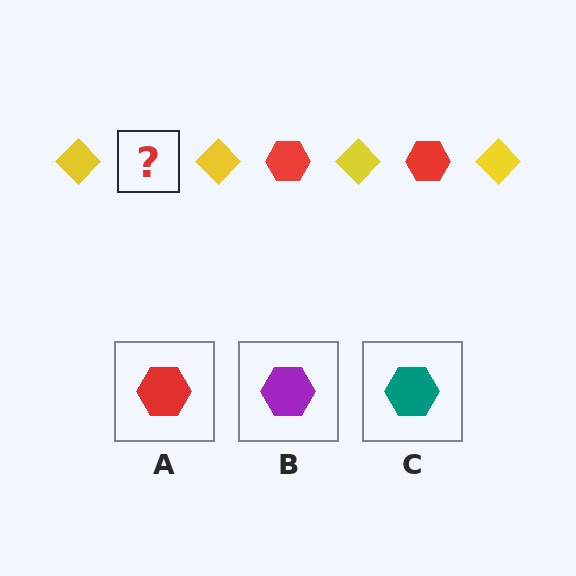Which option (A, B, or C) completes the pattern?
A.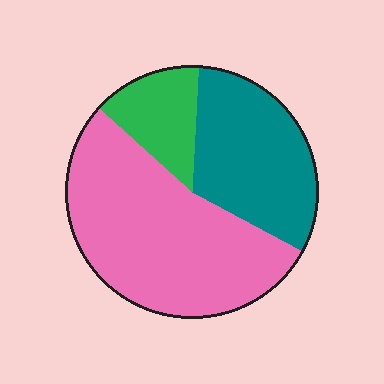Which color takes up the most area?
Pink, at roughly 55%.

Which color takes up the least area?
Green, at roughly 15%.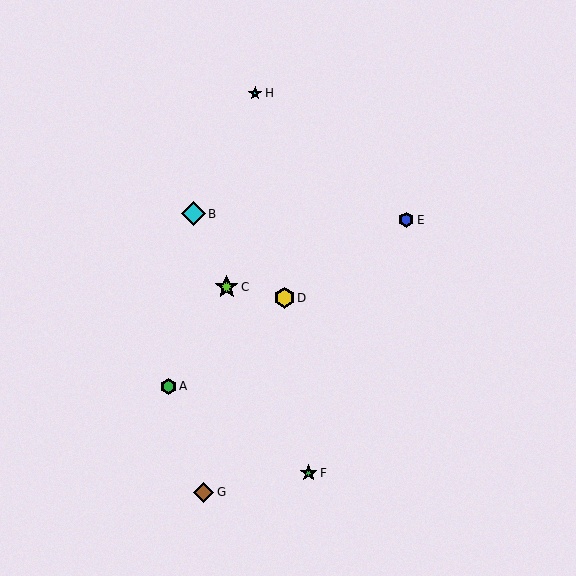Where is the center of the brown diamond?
The center of the brown diamond is at (204, 492).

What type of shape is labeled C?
Shape C is a lime star.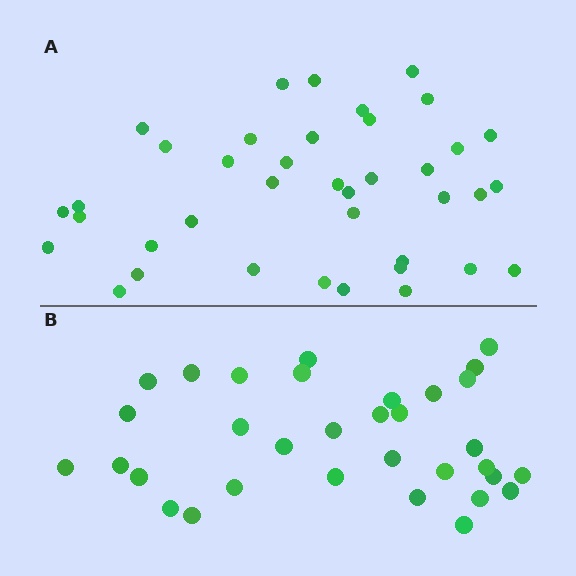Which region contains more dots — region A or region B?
Region A (the top region) has more dots.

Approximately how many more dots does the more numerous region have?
Region A has about 6 more dots than region B.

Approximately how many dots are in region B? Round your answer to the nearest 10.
About 30 dots. (The exact count is 33, which rounds to 30.)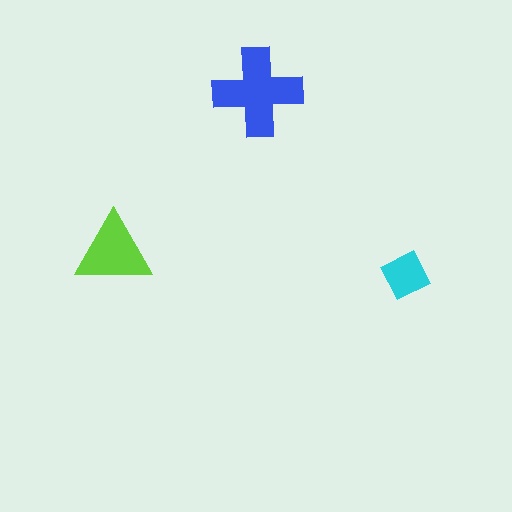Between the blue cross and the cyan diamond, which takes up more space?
The blue cross.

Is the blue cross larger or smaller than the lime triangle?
Larger.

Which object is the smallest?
The cyan diamond.